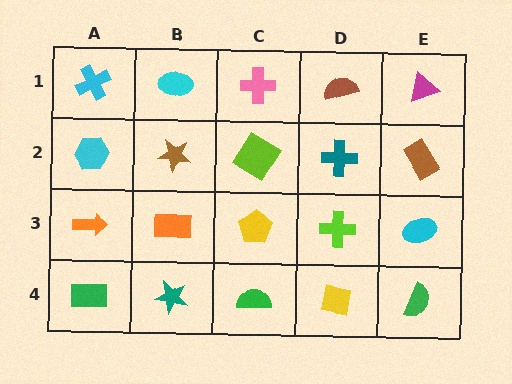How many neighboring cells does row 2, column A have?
3.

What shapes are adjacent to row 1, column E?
A brown rectangle (row 2, column E), a brown semicircle (row 1, column D).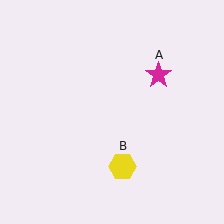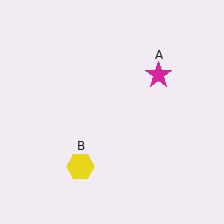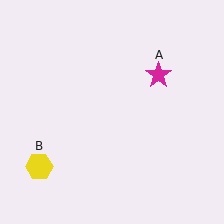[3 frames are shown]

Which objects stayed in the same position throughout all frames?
Magenta star (object A) remained stationary.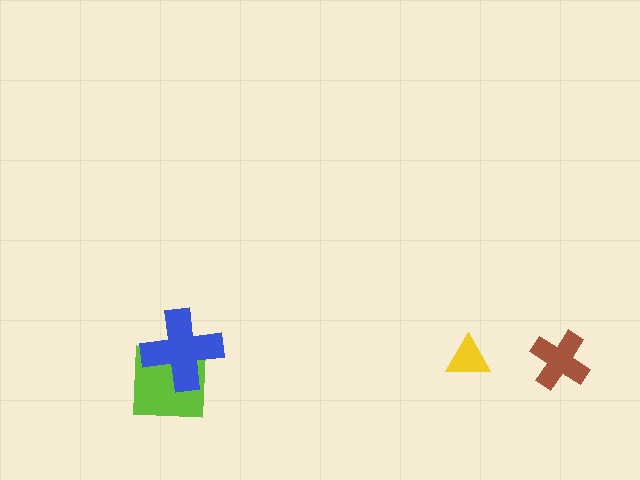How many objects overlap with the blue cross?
1 object overlaps with the blue cross.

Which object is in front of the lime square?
The blue cross is in front of the lime square.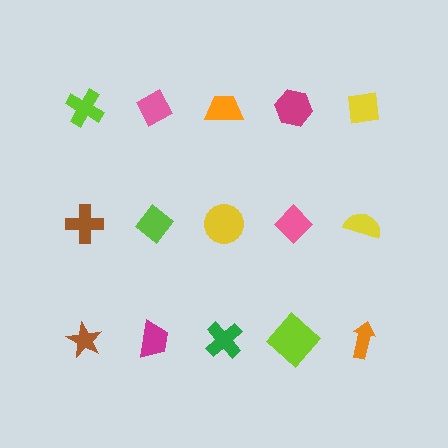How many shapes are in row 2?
5 shapes.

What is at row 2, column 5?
A yellow semicircle.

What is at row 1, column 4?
A magenta hexagon.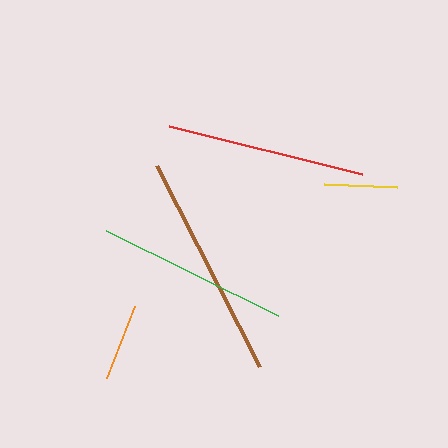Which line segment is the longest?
The brown line is the longest at approximately 226 pixels.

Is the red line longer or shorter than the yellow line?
The red line is longer than the yellow line.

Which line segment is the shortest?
The yellow line is the shortest at approximately 73 pixels.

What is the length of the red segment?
The red segment is approximately 199 pixels long.